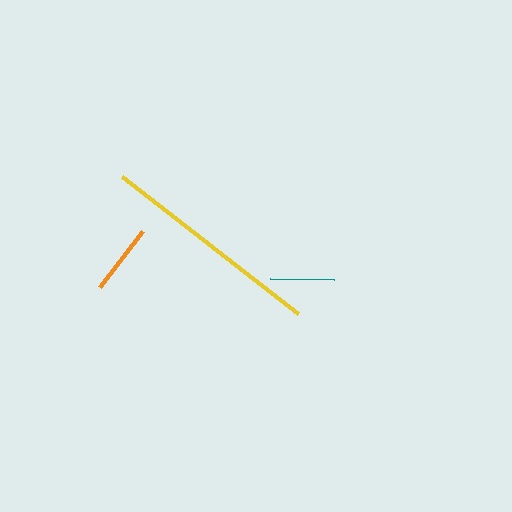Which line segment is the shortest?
The teal line is the shortest at approximately 64 pixels.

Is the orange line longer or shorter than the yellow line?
The yellow line is longer than the orange line.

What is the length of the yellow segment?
The yellow segment is approximately 224 pixels long.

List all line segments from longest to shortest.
From longest to shortest: yellow, orange, teal.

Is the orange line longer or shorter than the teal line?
The orange line is longer than the teal line.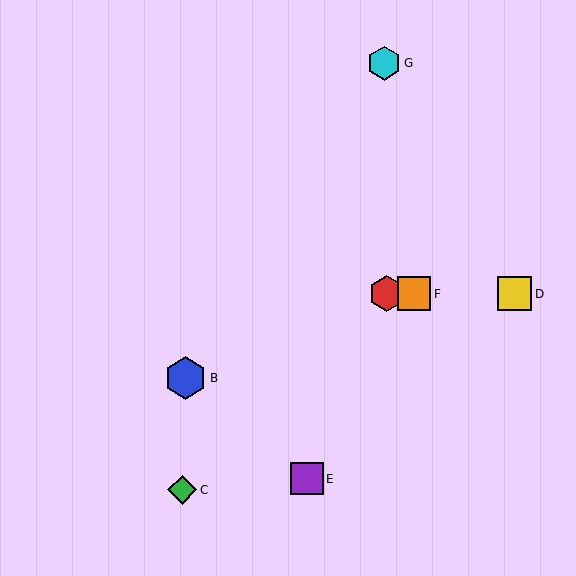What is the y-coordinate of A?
Object A is at y≈294.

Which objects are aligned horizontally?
Objects A, D, F are aligned horizontally.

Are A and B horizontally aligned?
No, A is at y≈294 and B is at y≈378.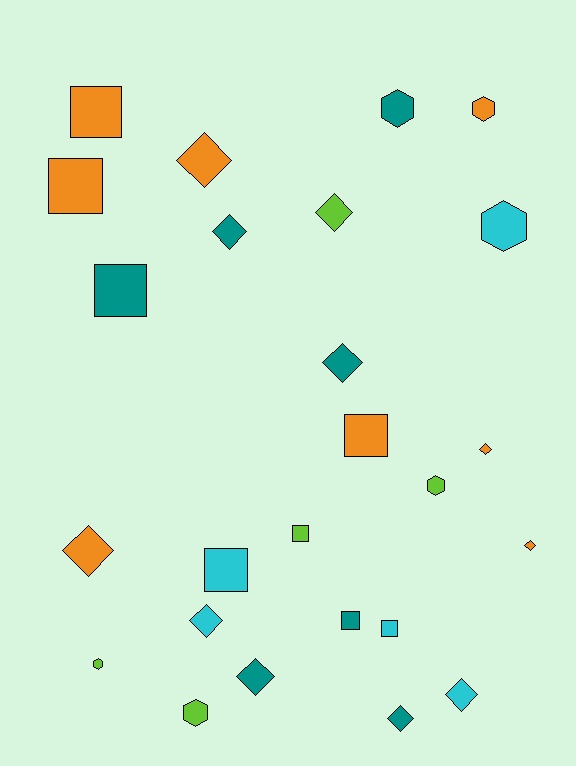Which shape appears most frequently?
Diamond, with 11 objects.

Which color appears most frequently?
Orange, with 8 objects.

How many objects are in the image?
There are 25 objects.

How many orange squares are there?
There are 3 orange squares.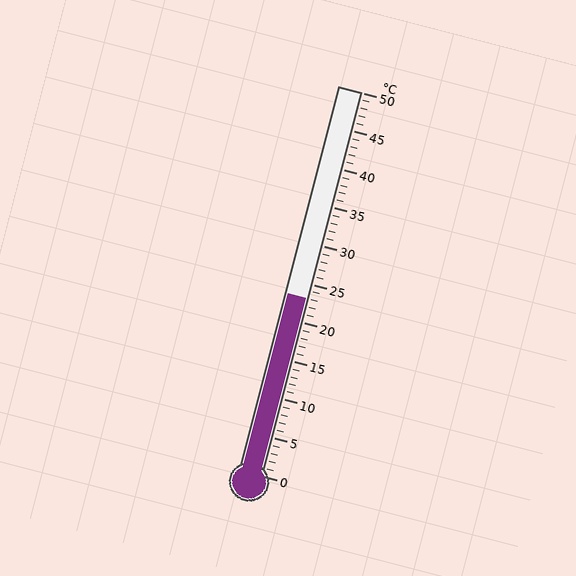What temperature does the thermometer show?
The thermometer shows approximately 23°C.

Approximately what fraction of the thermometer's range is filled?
The thermometer is filled to approximately 45% of its range.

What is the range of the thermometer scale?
The thermometer scale ranges from 0°C to 50°C.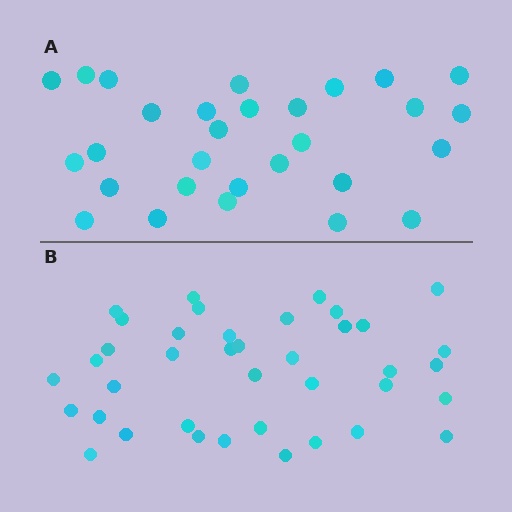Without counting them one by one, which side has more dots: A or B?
Region B (the bottom region) has more dots.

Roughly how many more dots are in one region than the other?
Region B has roughly 10 or so more dots than region A.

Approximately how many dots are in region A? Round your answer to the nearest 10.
About 30 dots. (The exact count is 29, which rounds to 30.)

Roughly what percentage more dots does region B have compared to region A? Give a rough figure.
About 35% more.